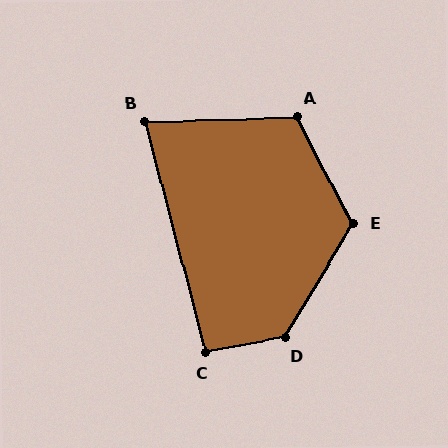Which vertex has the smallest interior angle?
B, at approximately 77 degrees.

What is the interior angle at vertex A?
Approximately 116 degrees (obtuse).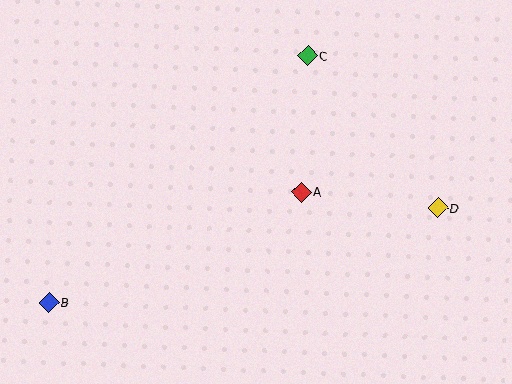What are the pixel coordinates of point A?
Point A is at (301, 192).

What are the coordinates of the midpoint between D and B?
The midpoint between D and B is at (243, 255).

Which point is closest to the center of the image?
Point A at (301, 192) is closest to the center.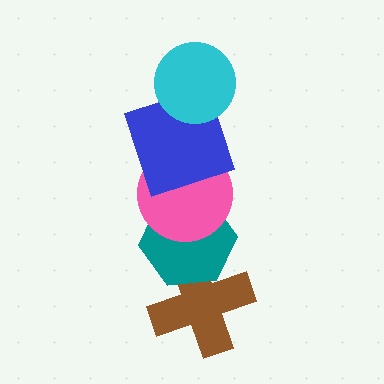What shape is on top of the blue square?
The cyan circle is on top of the blue square.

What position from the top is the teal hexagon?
The teal hexagon is 4th from the top.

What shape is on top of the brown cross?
The teal hexagon is on top of the brown cross.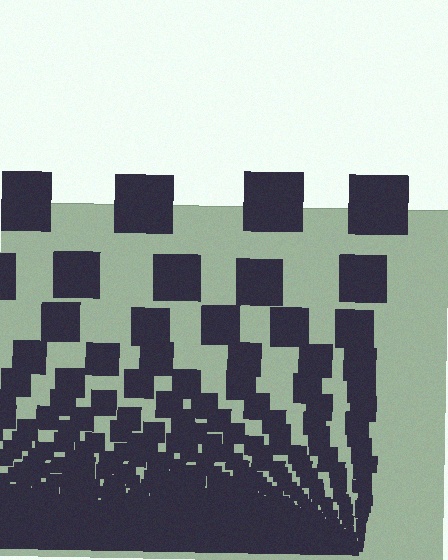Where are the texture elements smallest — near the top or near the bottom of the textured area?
Near the bottom.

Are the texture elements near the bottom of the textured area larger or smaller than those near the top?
Smaller. The gradient is inverted — elements near the bottom are smaller and denser.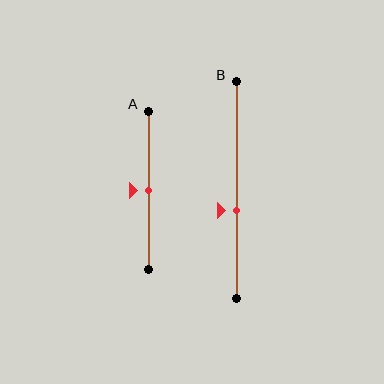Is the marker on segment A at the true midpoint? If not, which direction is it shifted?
Yes, the marker on segment A is at the true midpoint.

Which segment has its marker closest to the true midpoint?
Segment A has its marker closest to the true midpoint.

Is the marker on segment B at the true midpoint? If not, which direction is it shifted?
No, the marker on segment B is shifted downward by about 9% of the segment length.